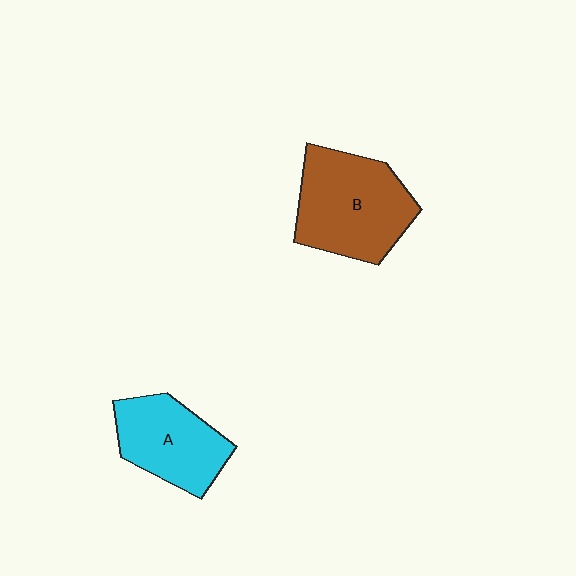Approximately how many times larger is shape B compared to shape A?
Approximately 1.3 times.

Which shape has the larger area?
Shape B (brown).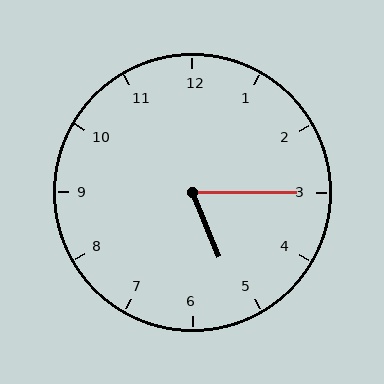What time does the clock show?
5:15.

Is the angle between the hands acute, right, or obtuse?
It is acute.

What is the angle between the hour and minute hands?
Approximately 68 degrees.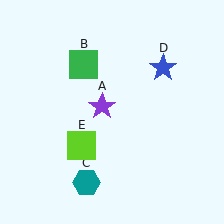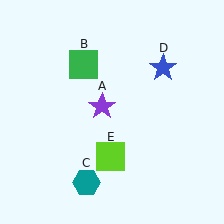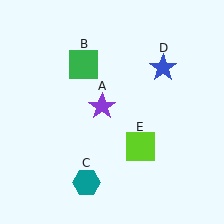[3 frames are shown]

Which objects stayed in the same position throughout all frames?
Purple star (object A) and green square (object B) and teal hexagon (object C) and blue star (object D) remained stationary.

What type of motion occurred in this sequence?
The lime square (object E) rotated counterclockwise around the center of the scene.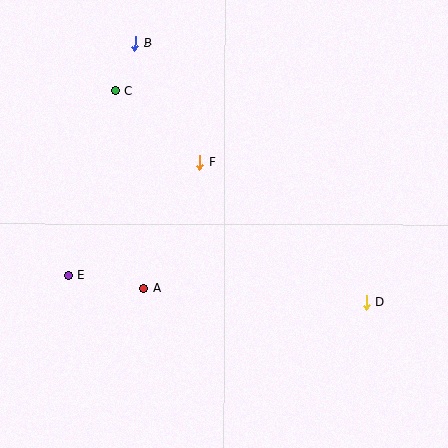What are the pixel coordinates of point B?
Point B is at (135, 43).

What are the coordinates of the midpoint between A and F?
The midpoint between A and F is at (172, 225).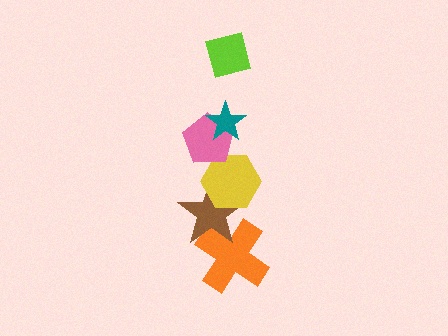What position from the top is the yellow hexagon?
The yellow hexagon is 4th from the top.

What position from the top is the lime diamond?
The lime diamond is 1st from the top.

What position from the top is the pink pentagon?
The pink pentagon is 3rd from the top.